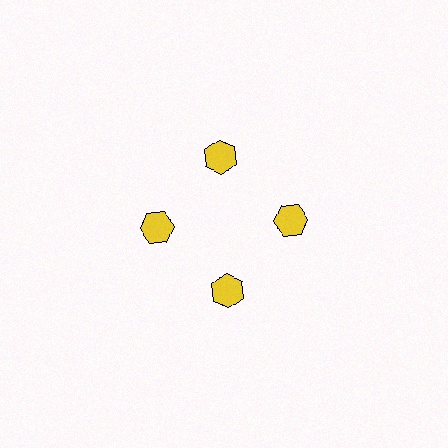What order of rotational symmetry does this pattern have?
This pattern has 4-fold rotational symmetry.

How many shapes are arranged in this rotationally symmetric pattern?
There are 8 shapes, arranged in 4 groups of 2.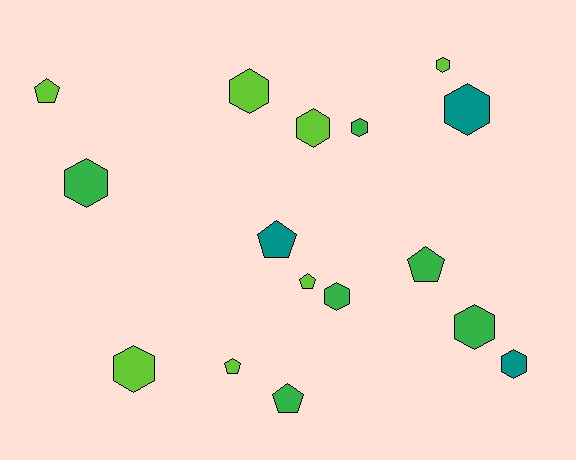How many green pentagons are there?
There are 2 green pentagons.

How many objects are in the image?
There are 16 objects.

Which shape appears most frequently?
Hexagon, with 10 objects.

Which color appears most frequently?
Lime, with 7 objects.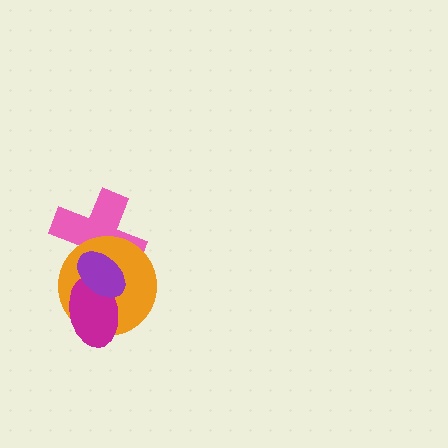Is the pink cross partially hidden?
Yes, it is partially covered by another shape.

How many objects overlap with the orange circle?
3 objects overlap with the orange circle.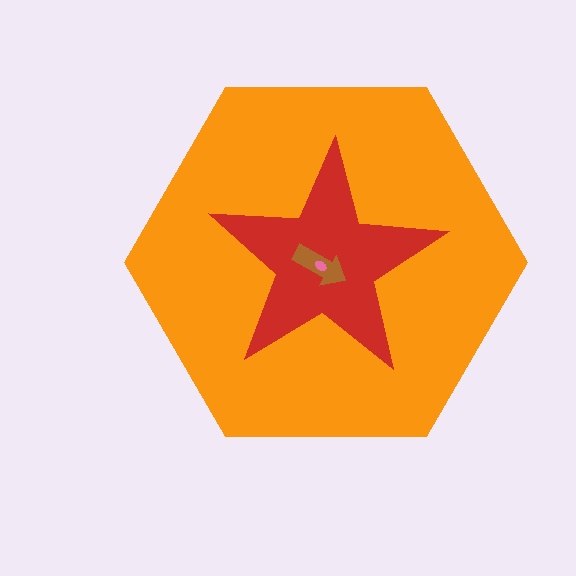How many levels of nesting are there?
4.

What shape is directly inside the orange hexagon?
The red star.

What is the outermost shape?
The orange hexagon.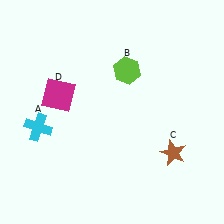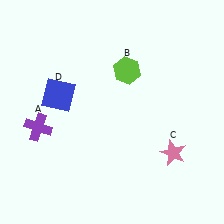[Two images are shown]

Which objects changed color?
A changed from cyan to purple. C changed from brown to pink. D changed from magenta to blue.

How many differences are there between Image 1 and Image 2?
There are 3 differences between the two images.